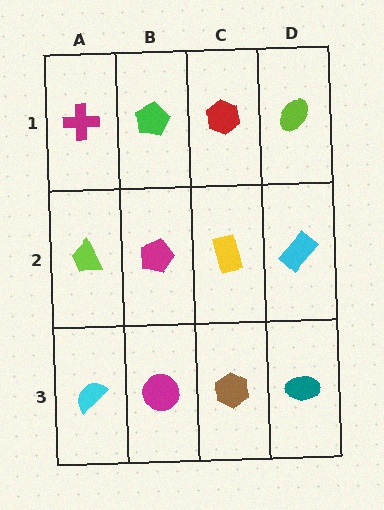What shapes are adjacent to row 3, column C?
A yellow rectangle (row 2, column C), a magenta circle (row 3, column B), a teal ellipse (row 3, column D).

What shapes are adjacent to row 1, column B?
A magenta pentagon (row 2, column B), a magenta cross (row 1, column A), a red hexagon (row 1, column C).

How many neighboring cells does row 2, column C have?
4.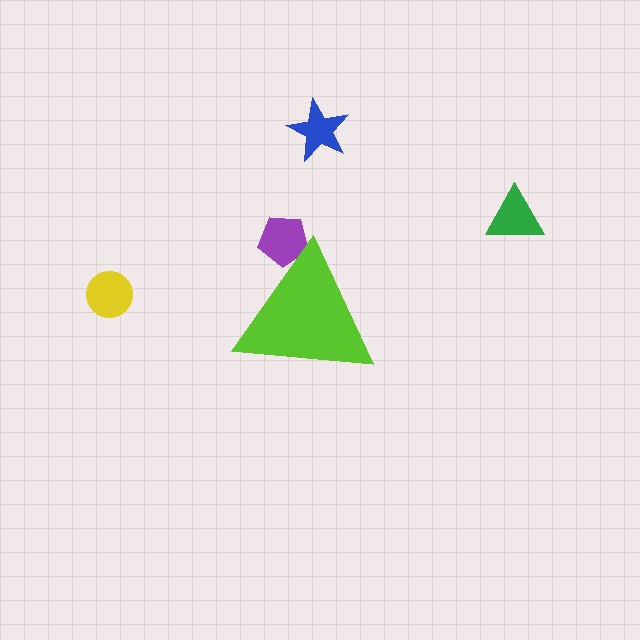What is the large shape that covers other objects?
A lime triangle.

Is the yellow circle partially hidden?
No, the yellow circle is fully visible.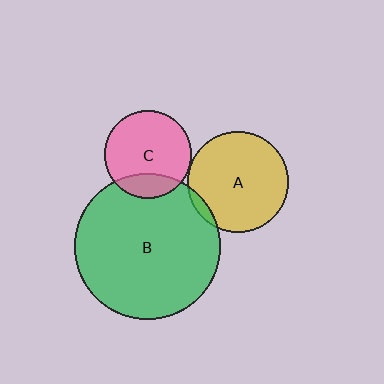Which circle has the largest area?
Circle B (green).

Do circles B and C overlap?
Yes.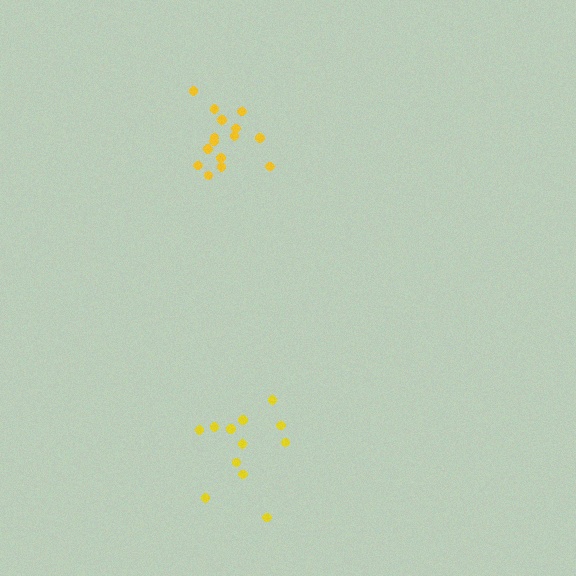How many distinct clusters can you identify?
There are 2 distinct clusters.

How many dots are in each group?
Group 1: 15 dots, Group 2: 12 dots (27 total).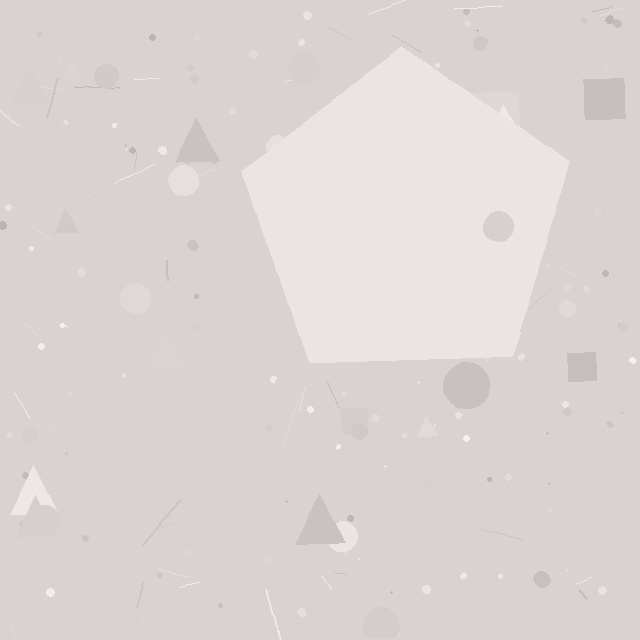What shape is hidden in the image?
A pentagon is hidden in the image.